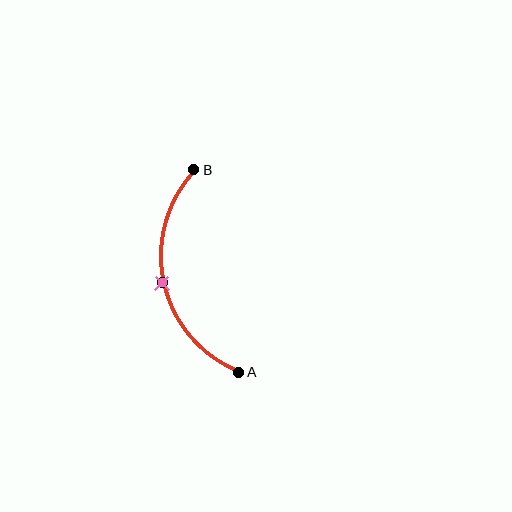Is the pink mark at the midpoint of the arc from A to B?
Yes. The pink mark lies on the arc at equal arc-length from both A and B — it is the arc midpoint.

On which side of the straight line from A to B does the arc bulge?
The arc bulges to the left of the straight line connecting A and B.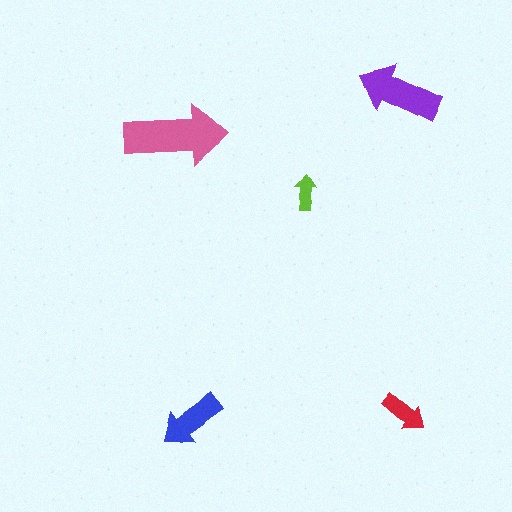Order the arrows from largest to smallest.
the pink one, the purple one, the blue one, the red one, the lime one.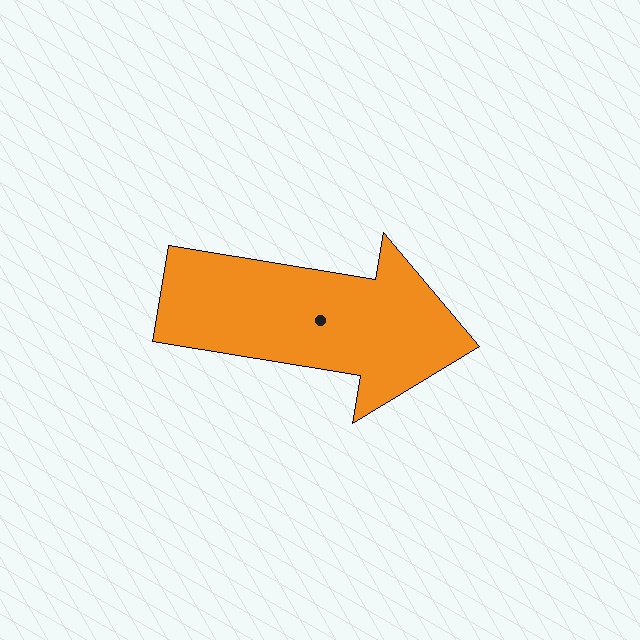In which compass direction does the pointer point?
East.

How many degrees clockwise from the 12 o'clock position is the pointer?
Approximately 99 degrees.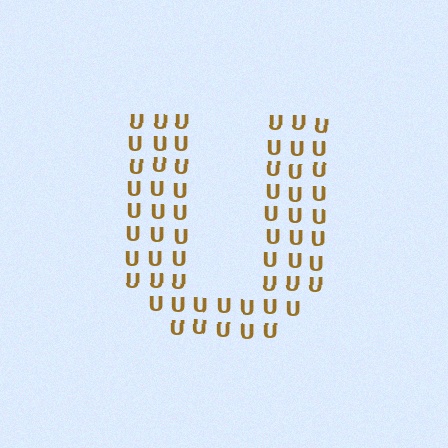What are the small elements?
The small elements are letter U's.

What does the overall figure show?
The overall figure shows the letter U.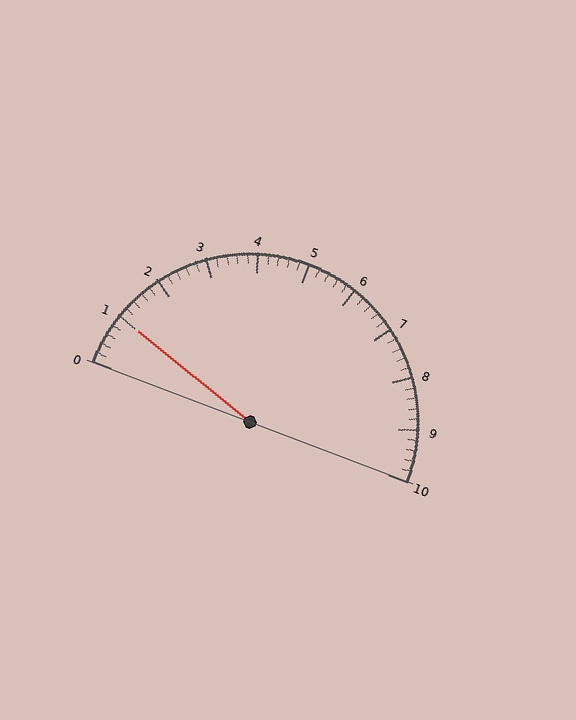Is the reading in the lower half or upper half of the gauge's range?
The reading is in the lower half of the range (0 to 10).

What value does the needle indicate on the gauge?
The needle indicates approximately 1.0.